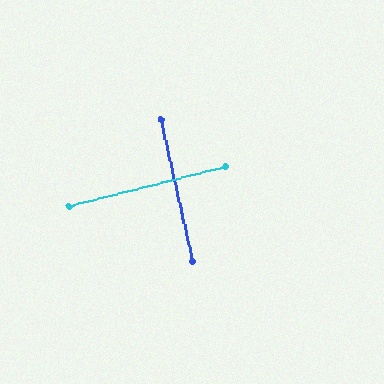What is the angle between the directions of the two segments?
Approximately 89 degrees.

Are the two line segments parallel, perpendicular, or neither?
Perpendicular — they meet at approximately 89°.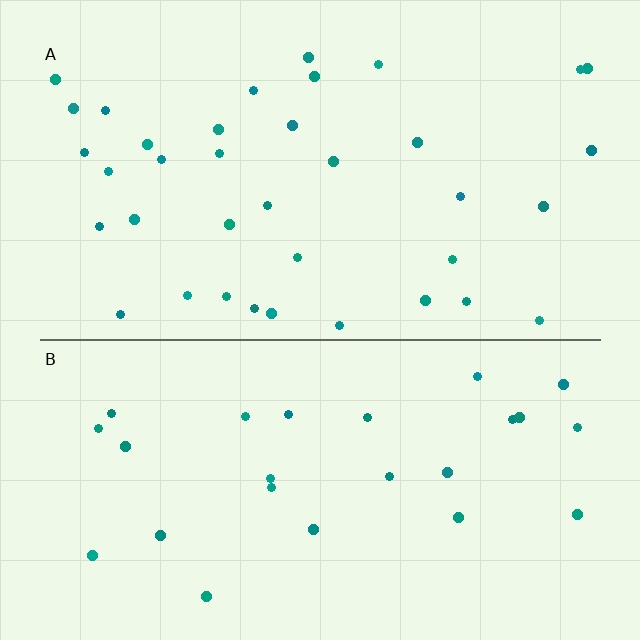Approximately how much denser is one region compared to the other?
Approximately 1.5× — region A over region B.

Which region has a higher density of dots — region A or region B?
A (the top).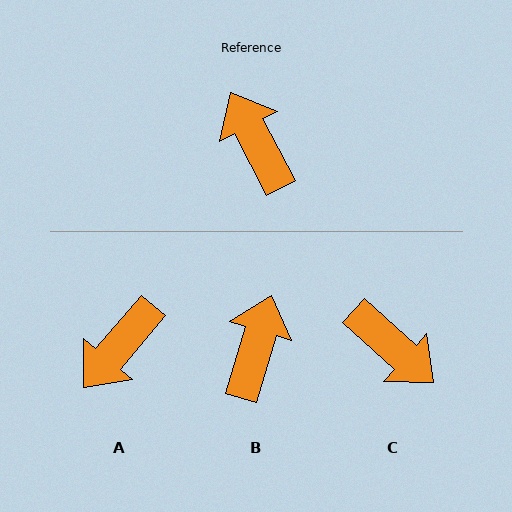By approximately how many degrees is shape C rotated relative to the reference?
Approximately 160 degrees clockwise.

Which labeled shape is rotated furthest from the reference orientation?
C, about 160 degrees away.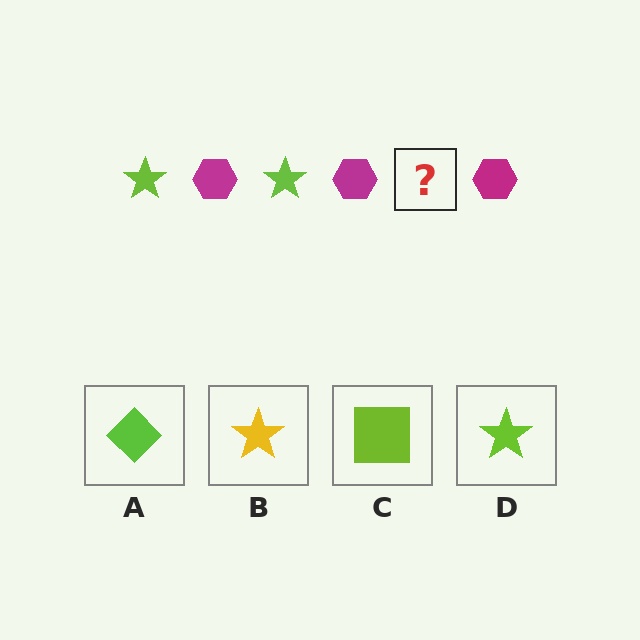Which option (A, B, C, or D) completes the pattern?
D.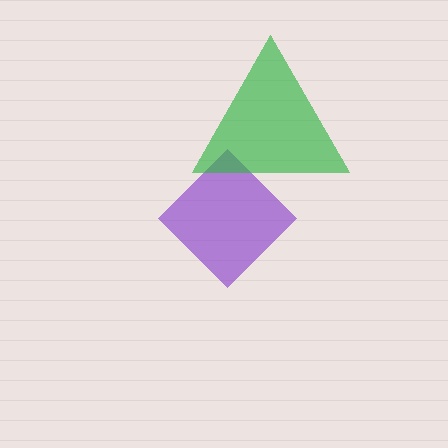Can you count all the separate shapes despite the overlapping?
Yes, there are 2 separate shapes.